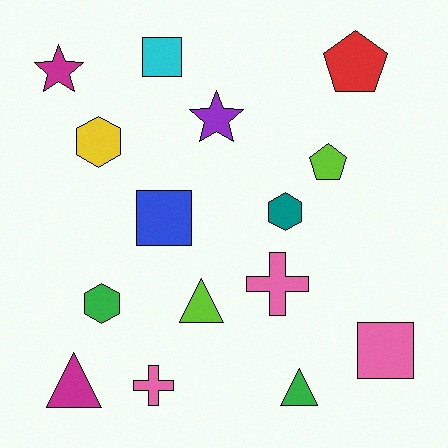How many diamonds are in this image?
There are no diamonds.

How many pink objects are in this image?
There are 3 pink objects.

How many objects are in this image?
There are 15 objects.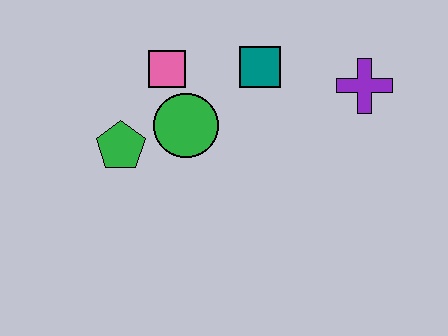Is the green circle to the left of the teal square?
Yes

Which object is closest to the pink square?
The green circle is closest to the pink square.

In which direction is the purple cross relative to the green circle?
The purple cross is to the right of the green circle.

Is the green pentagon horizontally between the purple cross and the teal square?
No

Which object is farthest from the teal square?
The green pentagon is farthest from the teal square.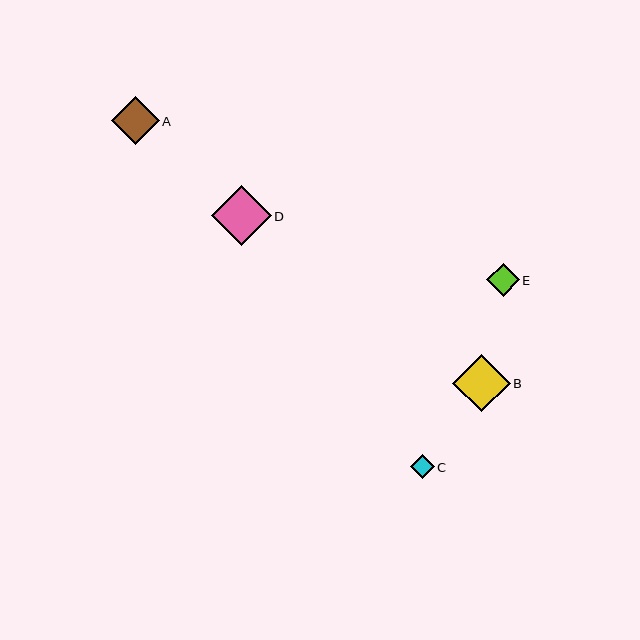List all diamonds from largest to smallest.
From largest to smallest: D, B, A, E, C.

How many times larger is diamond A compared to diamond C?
Diamond A is approximately 2.0 times the size of diamond C.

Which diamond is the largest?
Diamond D is the largest with a size of approximately 60 pixels.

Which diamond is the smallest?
Diamond C is the smallest with a size of approximately 24 pixels.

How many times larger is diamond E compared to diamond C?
Diamond E is approximately 1.4 times the size of diamond C.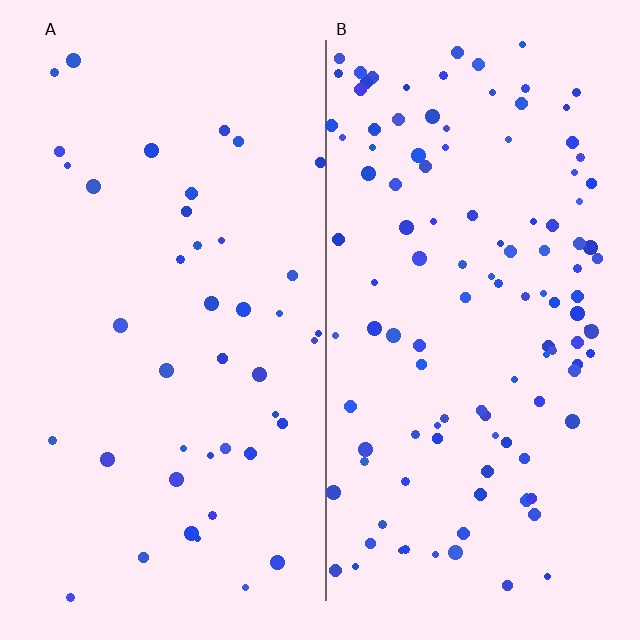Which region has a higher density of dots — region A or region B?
B (the right).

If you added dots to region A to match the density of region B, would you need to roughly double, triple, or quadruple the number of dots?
Approximately triple.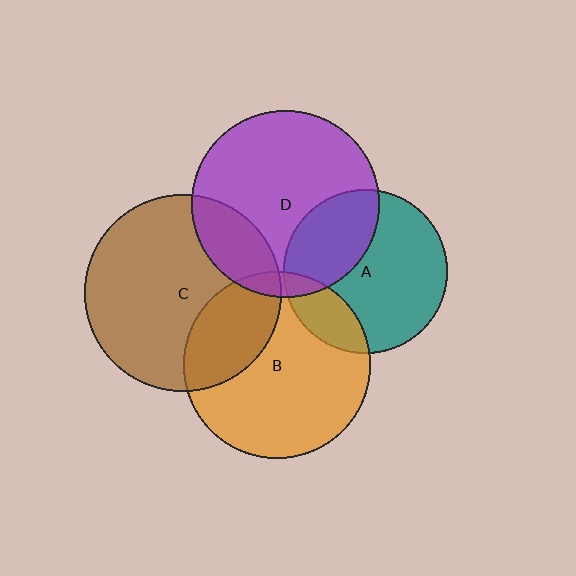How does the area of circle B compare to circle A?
Approximately 1.3 times.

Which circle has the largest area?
Circle C (brown).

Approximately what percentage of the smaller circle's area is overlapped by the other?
Approximately 5%.